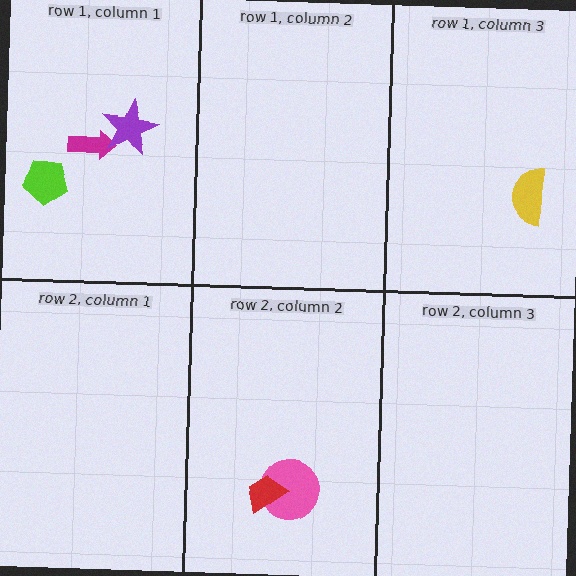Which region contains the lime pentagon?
The row 1, column 1 region.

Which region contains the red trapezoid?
The row 2, column 2 region.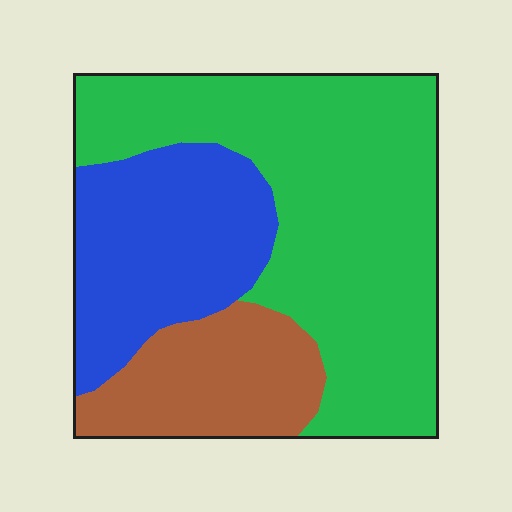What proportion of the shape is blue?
Blue covers 27% of the shape.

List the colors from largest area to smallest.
From largest to smallest: green, blue, brown.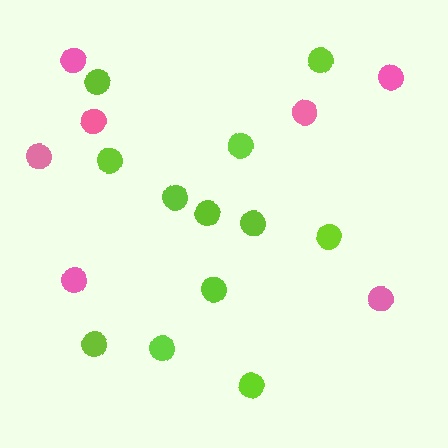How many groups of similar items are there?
There are 2 groups: one group of lime circles (12) and one group of pink circles (7).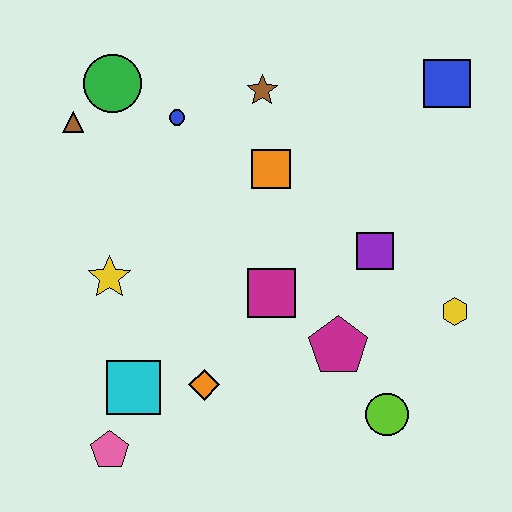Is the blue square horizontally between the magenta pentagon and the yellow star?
No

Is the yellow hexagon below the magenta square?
Yes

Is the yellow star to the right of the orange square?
No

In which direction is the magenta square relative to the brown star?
The magenta square is below the brown star.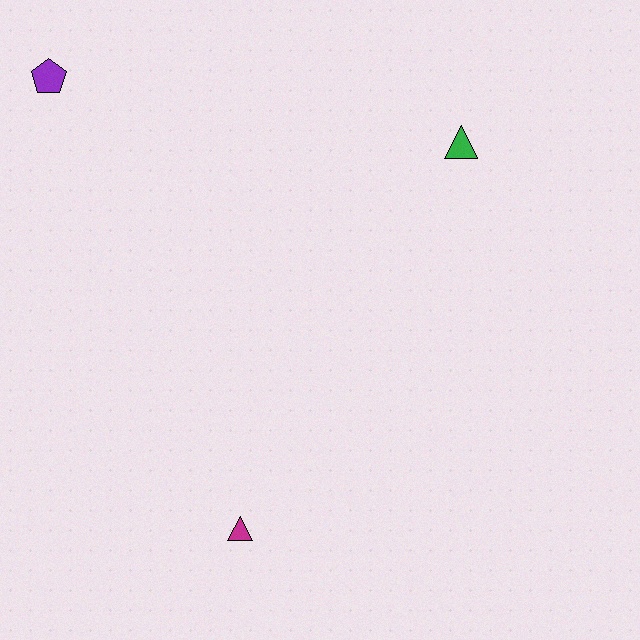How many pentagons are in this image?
There is 1 pentagon.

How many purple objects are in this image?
There is 1 purple object.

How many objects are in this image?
There are 3 objects.